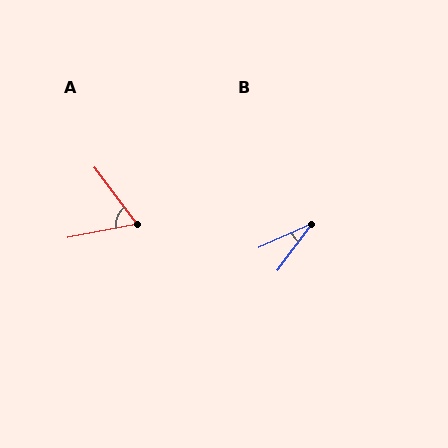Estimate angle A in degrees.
Approximately 65 degrees.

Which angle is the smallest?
B, at approximately 29 degrees.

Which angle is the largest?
A, at approximately 65 degrees.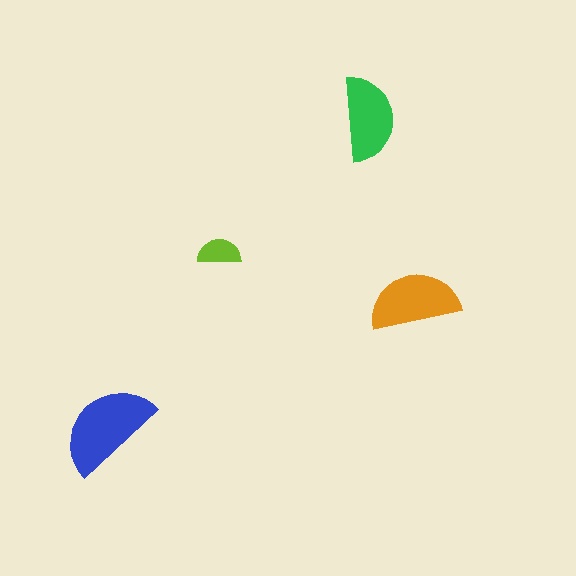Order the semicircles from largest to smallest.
the blue one, the orange one, the green one, the lime one.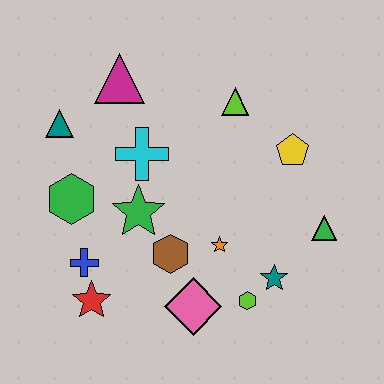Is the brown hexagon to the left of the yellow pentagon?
Yes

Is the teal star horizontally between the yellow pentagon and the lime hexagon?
Yes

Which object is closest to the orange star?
The brown hexagon is closest to the orange star.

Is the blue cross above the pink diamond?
Yes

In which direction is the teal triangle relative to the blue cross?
The teal triangle is above the blue cross.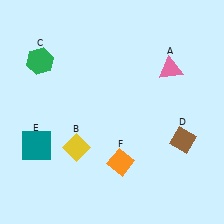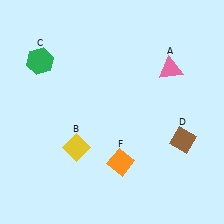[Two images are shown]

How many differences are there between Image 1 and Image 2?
There is 1 difference between the two images.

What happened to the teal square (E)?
The teal square (E) was removed in Image 2. It was in the bottom-left area of Image 1.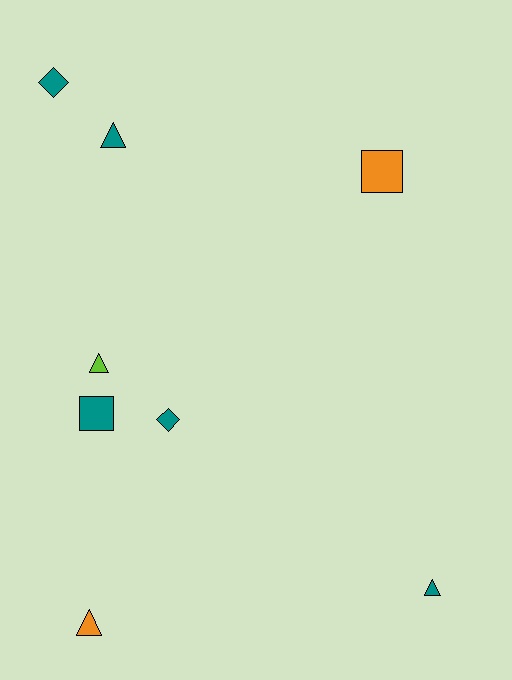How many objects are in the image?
There are 8 objects.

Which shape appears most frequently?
Triangle, with 4 objects.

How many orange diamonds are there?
There are no orange diamonds.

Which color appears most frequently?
Teal, with 5 objects.